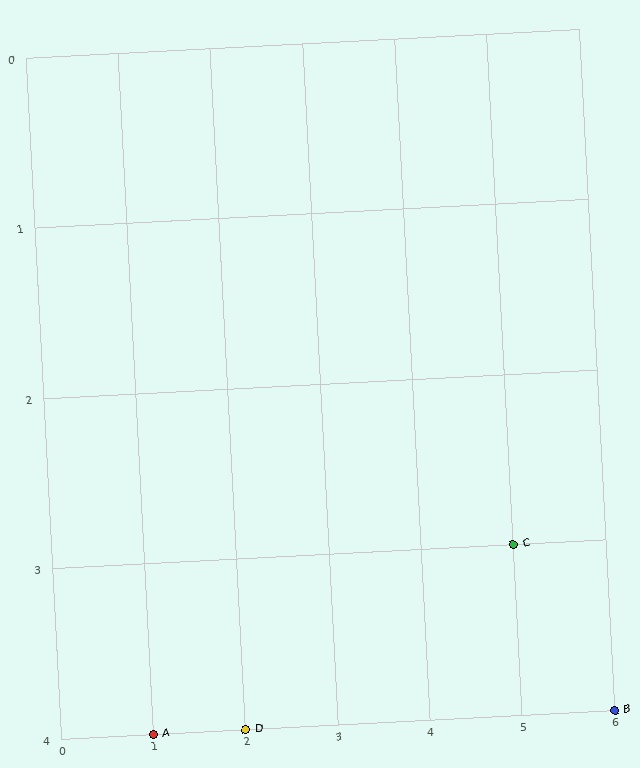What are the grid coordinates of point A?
Point A is at grid coordinates (1, 4).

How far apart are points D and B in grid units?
Points D and B are 4 columns apart.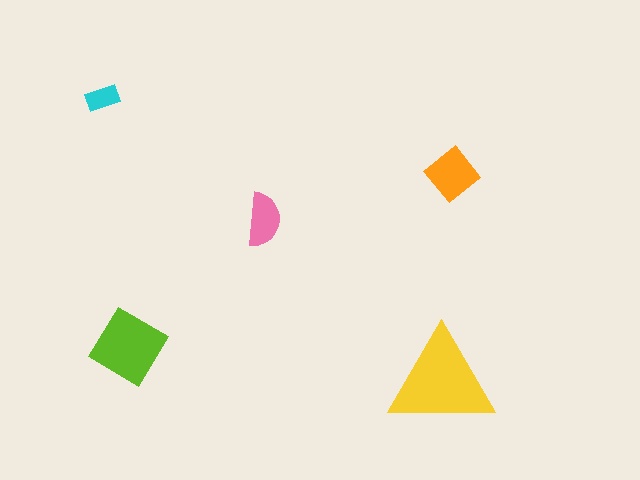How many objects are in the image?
There are 5 objects in the image.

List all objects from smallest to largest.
The cyan rectangle, the pink semicircle, the orange diamond, the lime diamond, the yellow triangle.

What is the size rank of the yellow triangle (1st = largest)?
1st.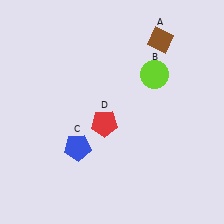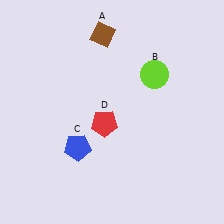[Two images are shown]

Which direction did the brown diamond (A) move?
The brown diamond (A) moved left.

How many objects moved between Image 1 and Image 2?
1 object moved between the two images.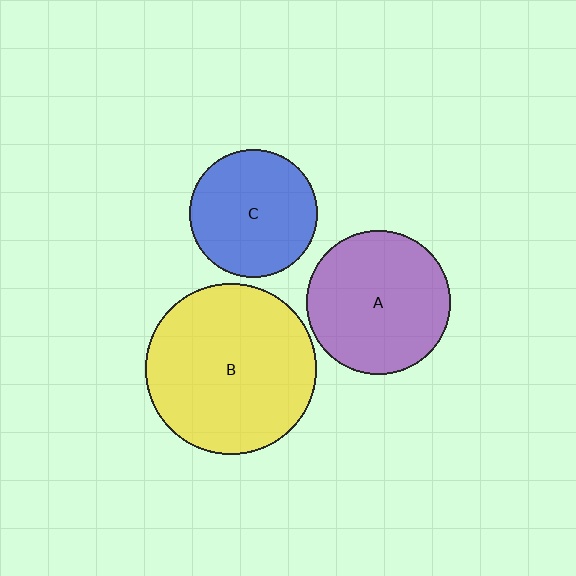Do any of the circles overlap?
No, none of the circles overlap.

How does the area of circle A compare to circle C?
Approximately 1.3 times.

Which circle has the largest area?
Circle B (yellow).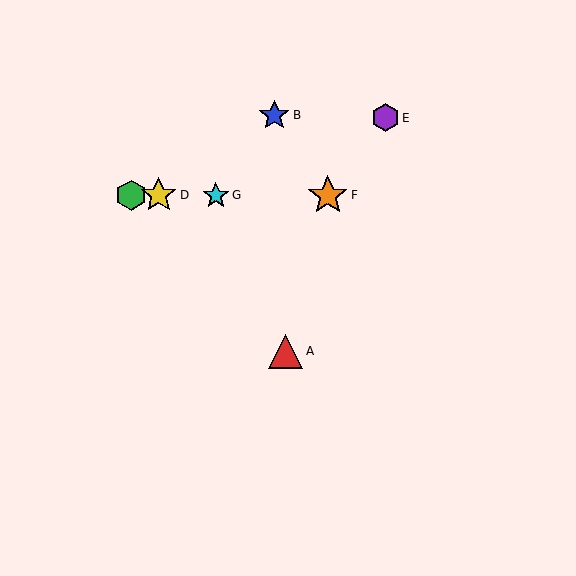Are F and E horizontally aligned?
No, F is at y≈195 and E is at y≈118.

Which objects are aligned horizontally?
Objects C, D, F, G are aligned horizontally.